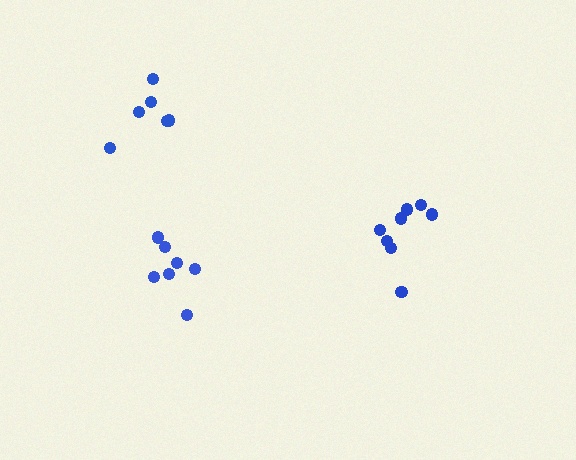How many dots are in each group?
Group 1: 7 dots, Group 2: 6 dots, Group 3: 8 dots (21 total).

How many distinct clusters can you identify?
There are 3 distinct clusters.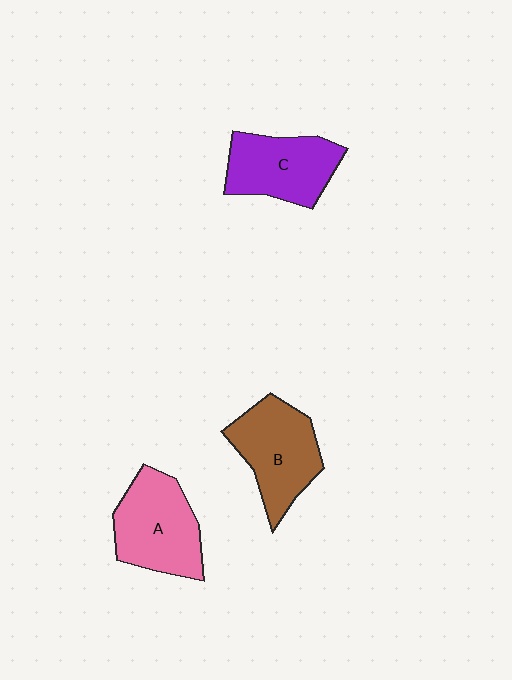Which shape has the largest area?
Shape A (pink).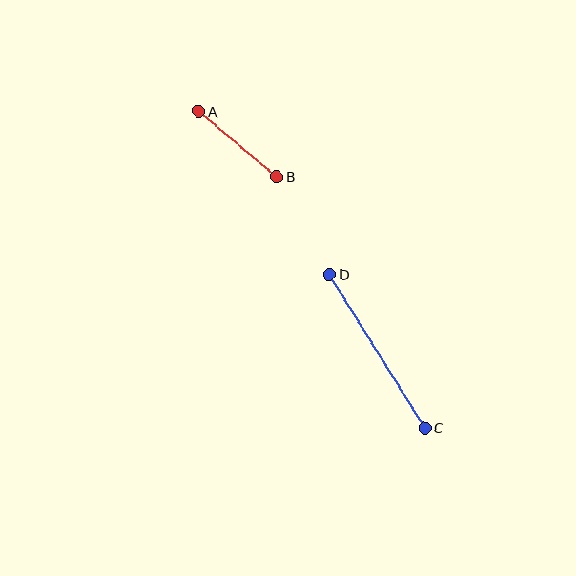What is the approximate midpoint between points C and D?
The midpoint is at approximately (377, 351) pixels.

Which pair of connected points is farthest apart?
Points C and D are farthest apart.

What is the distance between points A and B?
The distance is approximately 102 pixels.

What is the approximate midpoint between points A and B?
The midpoint is at approximately (238, 144) pixels.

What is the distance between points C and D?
The distance is approximately 181 pixels.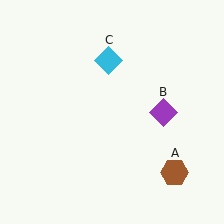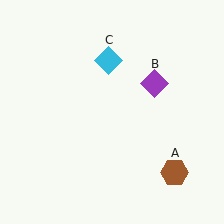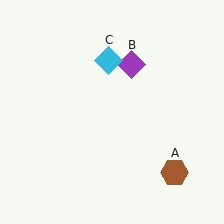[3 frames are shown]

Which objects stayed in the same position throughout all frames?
Brown hexagon (object A) and cyan diamond (object C) remained stationary.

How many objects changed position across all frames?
1 object changed position: purple diamond (object B).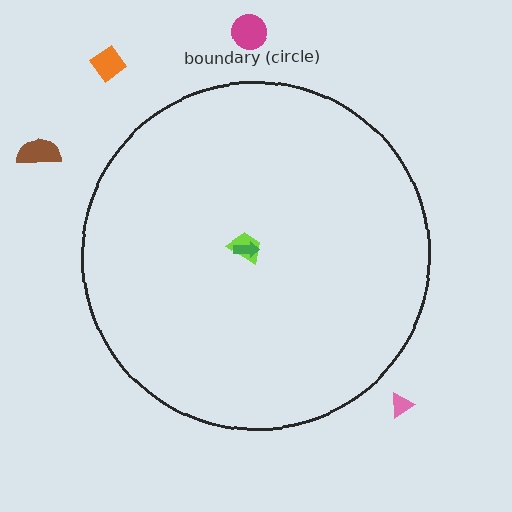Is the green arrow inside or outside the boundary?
Inside.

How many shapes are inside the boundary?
2 inside, 4 outside.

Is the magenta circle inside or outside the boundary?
Outside.